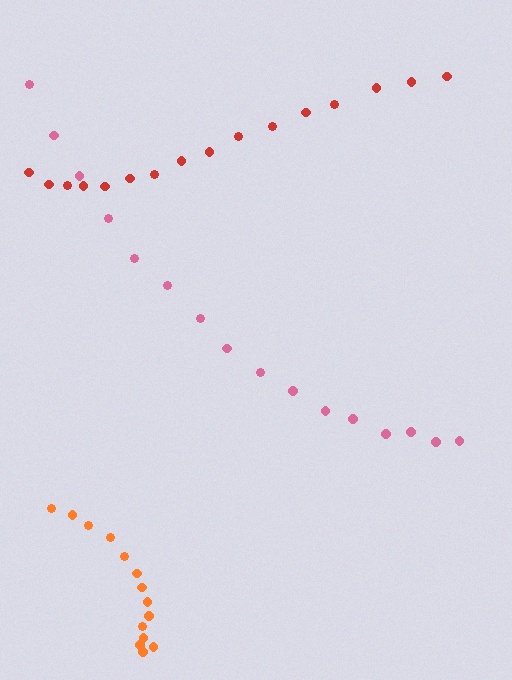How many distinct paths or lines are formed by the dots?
There are 3 distinct paths.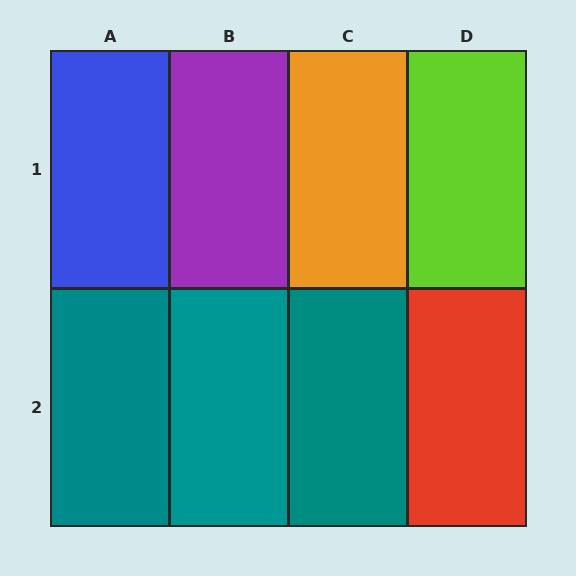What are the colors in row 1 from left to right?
Blue, purple, orange, lime.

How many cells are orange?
1 cell is orange.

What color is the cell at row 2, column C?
Teal.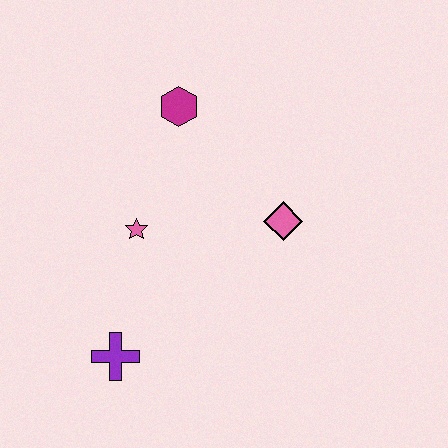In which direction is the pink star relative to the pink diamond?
The pink star is to the left of the pink diamond.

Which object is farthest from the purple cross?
The magenta hexagon is farthest from the purple cross.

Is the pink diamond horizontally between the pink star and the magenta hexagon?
No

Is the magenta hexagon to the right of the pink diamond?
No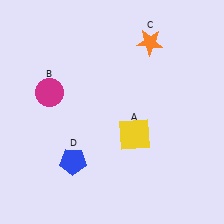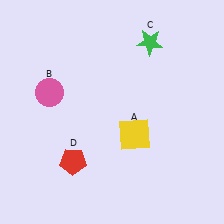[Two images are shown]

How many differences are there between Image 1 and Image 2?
There are 3 differences between the two images.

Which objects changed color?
B changed from magenta to pink. C changed from orange to green. D changed from blue to red.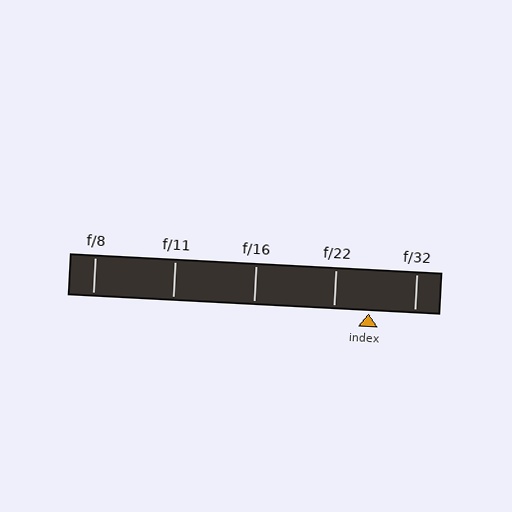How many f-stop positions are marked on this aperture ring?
There are 5 f-stop positions marked.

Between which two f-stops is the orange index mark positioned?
The index mark is between f/22 and f/32.